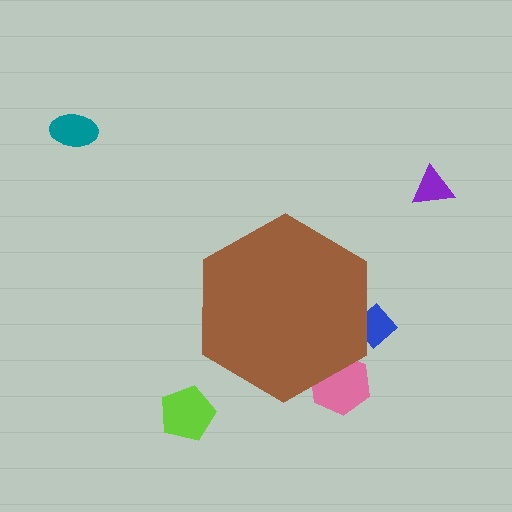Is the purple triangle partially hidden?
No, the purple triangle is fully visible.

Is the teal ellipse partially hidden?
No, the teal ellipse is fully visible.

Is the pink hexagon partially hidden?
Yes, the pink hexagon is partially hidden behind the brown hexagon.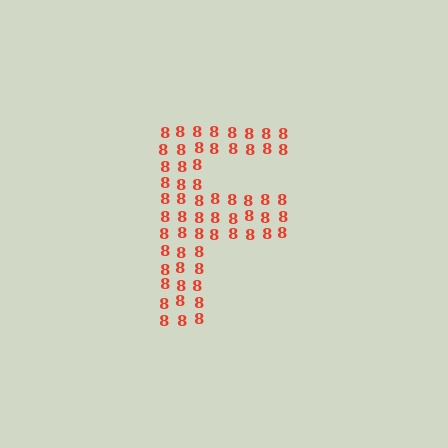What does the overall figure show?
The overall figure shows the letter F.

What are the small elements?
The small elements are digit 8's.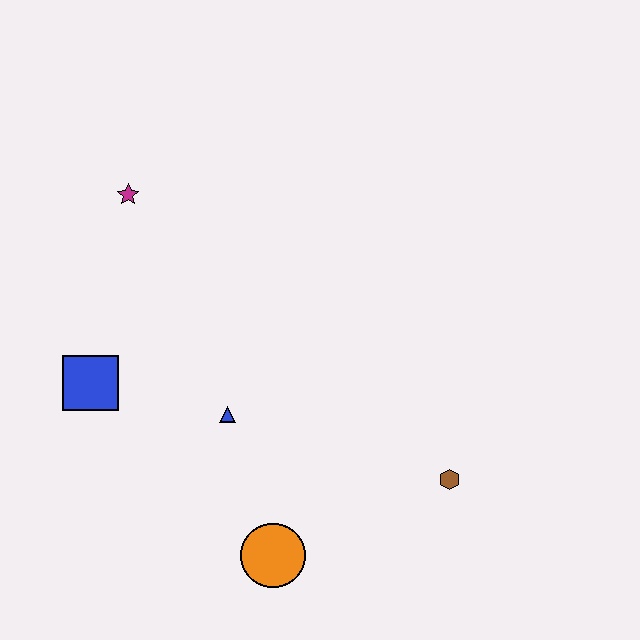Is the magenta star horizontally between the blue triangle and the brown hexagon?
No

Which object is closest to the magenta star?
The blue square is closest to the magenta star.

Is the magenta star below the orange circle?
No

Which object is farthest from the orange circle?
The magenta star is farthest from the orange circle.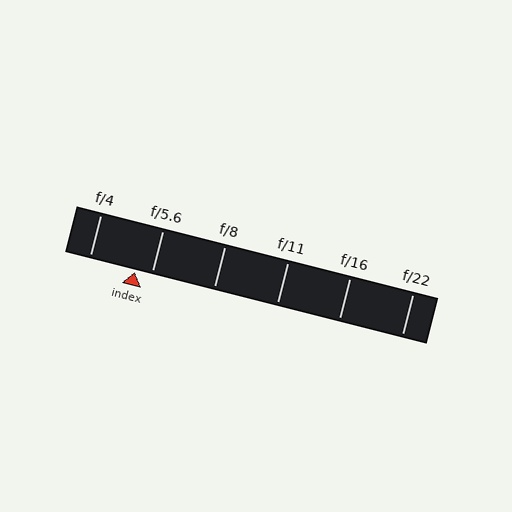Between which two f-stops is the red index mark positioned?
The index mark is between f/4 and f/5.6.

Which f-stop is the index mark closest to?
The index mark is closest to f/5.6.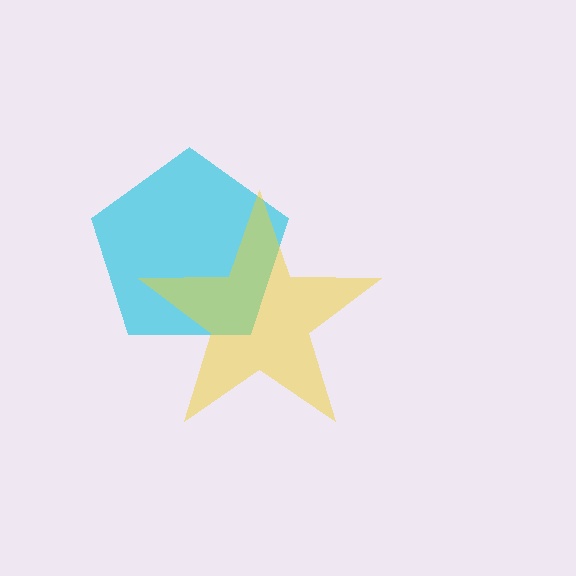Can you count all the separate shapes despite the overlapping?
Yes, there are 2 separate shapes.